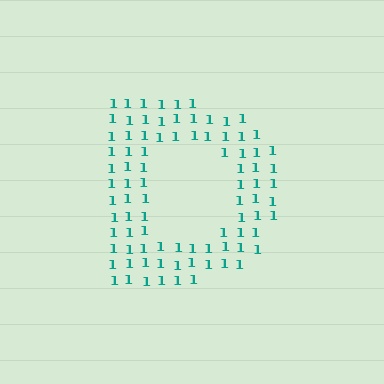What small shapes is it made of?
It is made of small digit 1's.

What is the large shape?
The large shape is the letter D.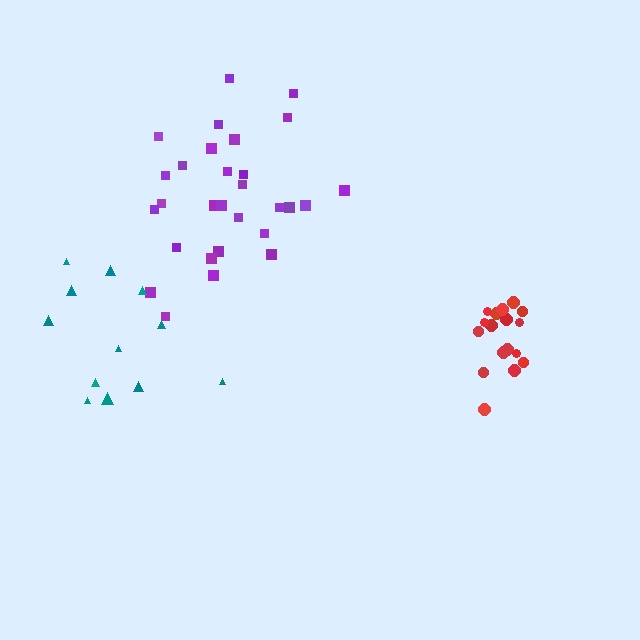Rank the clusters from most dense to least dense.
red, purple, teal.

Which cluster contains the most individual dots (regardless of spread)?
Purple (29).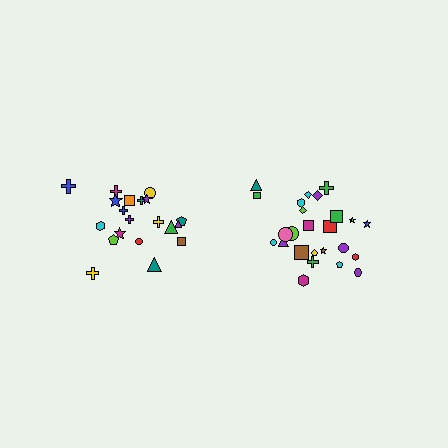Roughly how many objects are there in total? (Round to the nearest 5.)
Roughly 45 objects in total.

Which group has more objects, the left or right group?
The right group.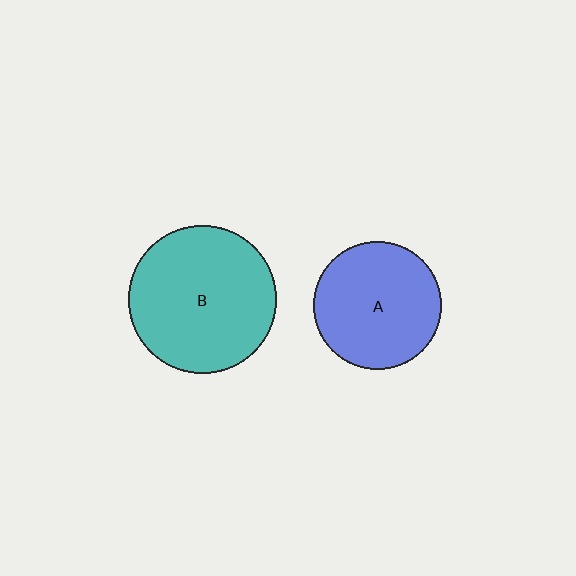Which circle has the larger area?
Circle B (teal).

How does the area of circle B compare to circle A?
Approximately 1.3 times.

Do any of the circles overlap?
No, none of the circles overlap.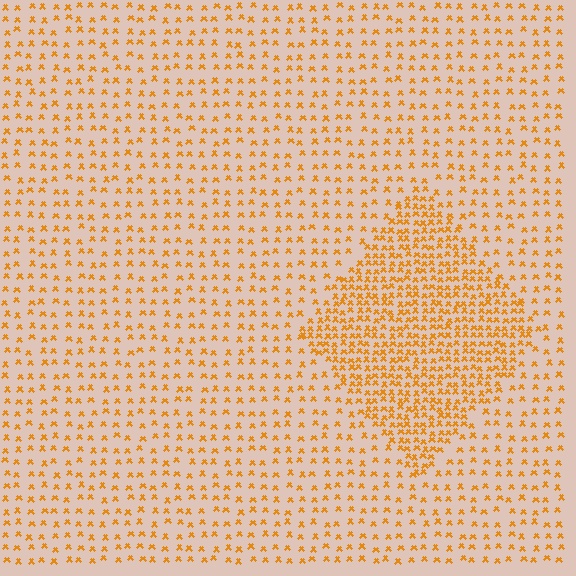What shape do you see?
I see a diamond.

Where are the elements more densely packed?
The elements are more densely packed inside the diamond boundary.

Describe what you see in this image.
The image contains small orange elements arranged at two different densities. A diamond-shaped region is visible where the elements are more densely packed than the surrounding area.